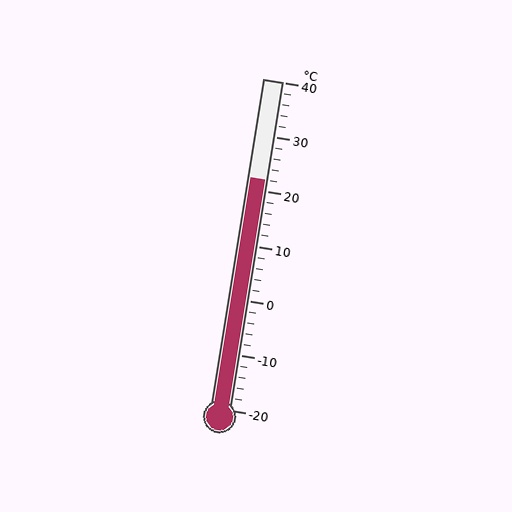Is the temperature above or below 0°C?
The temperature is above 0°C.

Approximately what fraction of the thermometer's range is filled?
The thermometer is filled to approximately 70% of its range.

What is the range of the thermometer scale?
The thermometer scale ranges from -20°C to 40°C.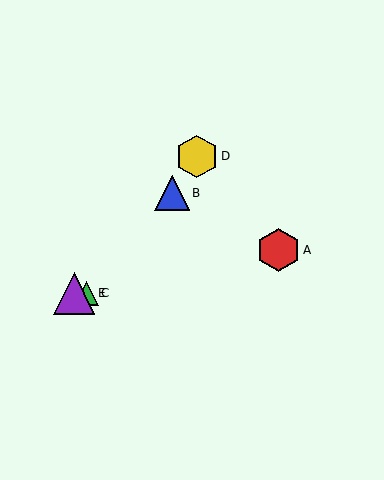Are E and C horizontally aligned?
Yes, both are at y≈293.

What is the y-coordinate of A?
Object A is at y≈250.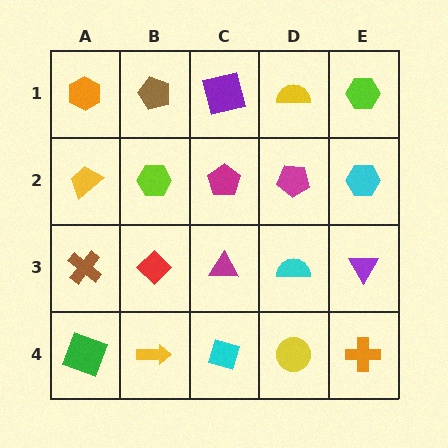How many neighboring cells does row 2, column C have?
4.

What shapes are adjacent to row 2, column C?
A purple square (row 1, column C), a magenta triangle (row 3, column C), a lime hexagon (row 2, column B), a magenta pentagon (row 2, column D).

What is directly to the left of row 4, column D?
A cyan diamond.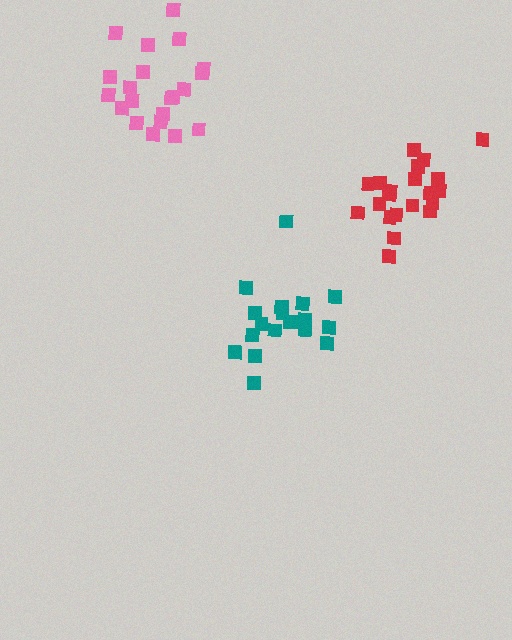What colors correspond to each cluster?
The clusters are colored: teal, red, pink.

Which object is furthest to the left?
The pink cluster is leftmost.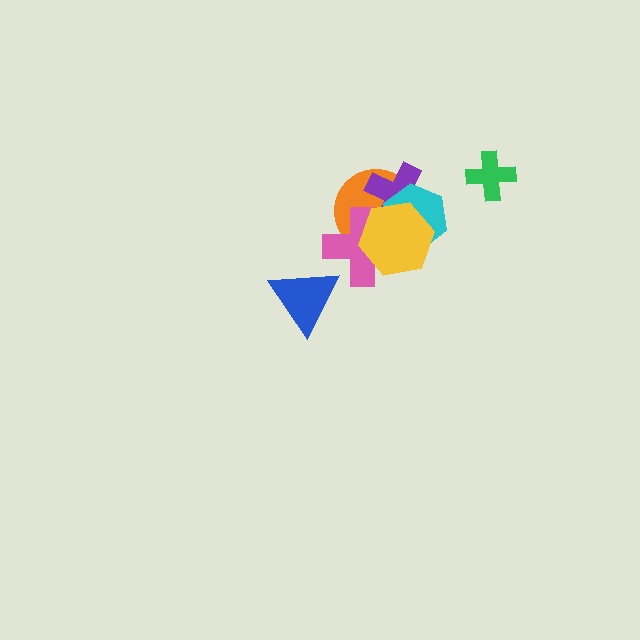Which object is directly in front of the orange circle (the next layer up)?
The purple cross is directly in front of the orange circle.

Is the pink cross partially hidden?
Yes, it is partially covered by another shape.